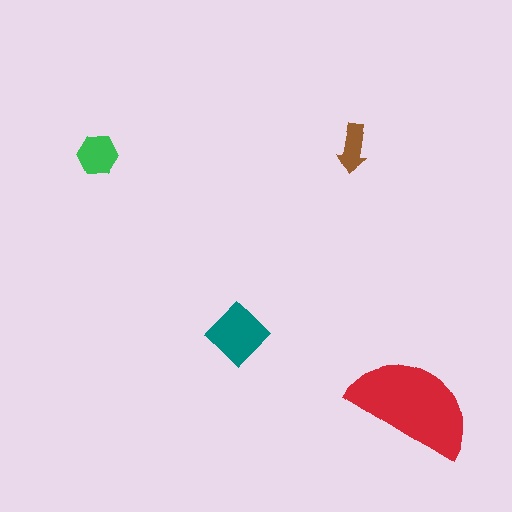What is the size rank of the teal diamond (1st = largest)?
2nd.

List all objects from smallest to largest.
The brown arrow, the green hexagon, the teal diamond, the red semicircle.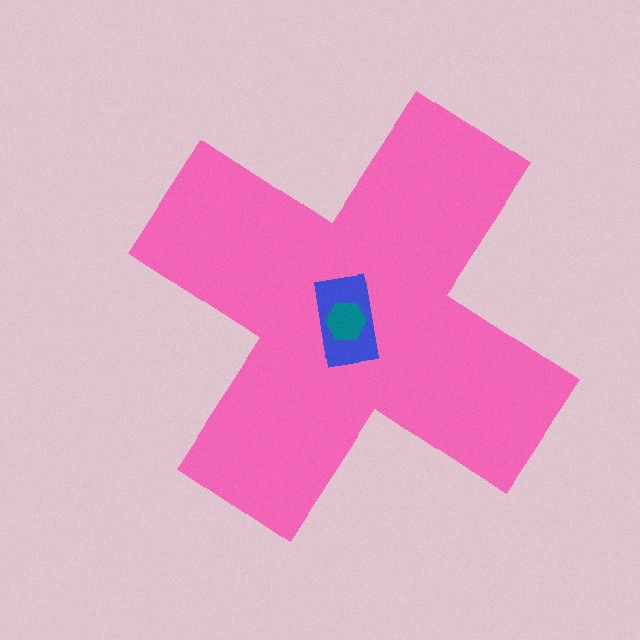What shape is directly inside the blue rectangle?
The teal hexagon.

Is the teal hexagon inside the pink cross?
Yes.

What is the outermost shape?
The pink cross.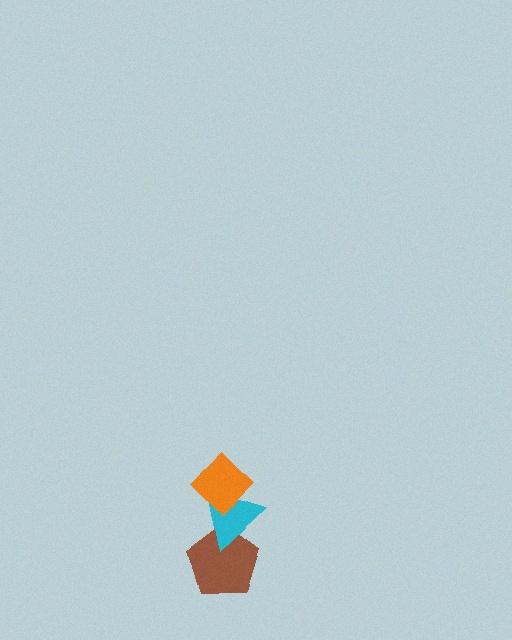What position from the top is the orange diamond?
The orange diamond is 1st from the top.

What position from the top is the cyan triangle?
The cyan triangle is 2nd from the top.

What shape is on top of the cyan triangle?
The orange diamond is on top of the cyan triangle.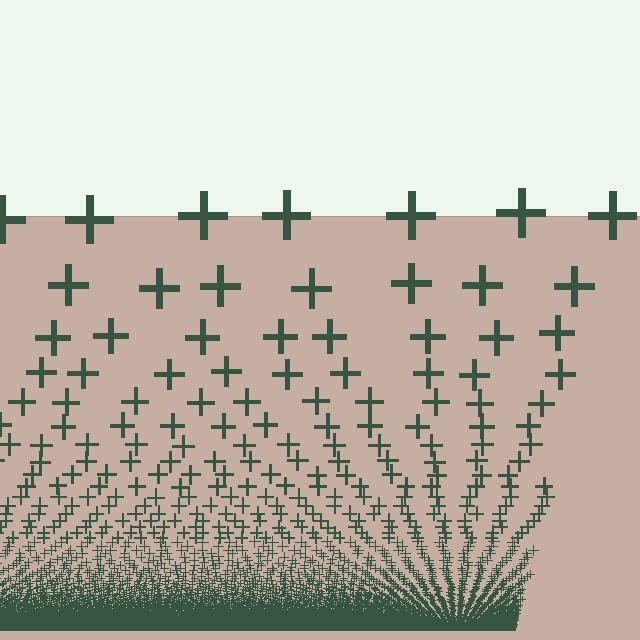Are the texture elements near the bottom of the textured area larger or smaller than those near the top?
Smaller. The gradient is inverted — elements near the bottom are smaller and denser.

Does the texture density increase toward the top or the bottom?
Density increases toward the bottom.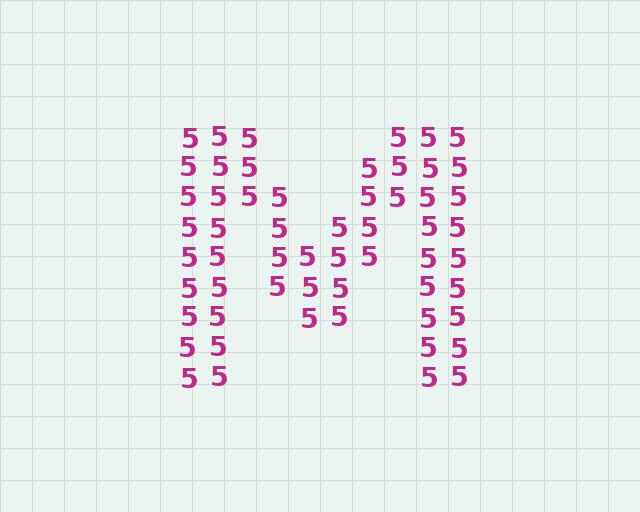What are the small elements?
The small elements are digit 5's.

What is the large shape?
The large shape is the letter M.